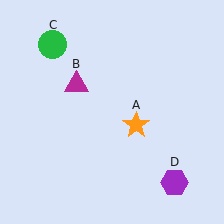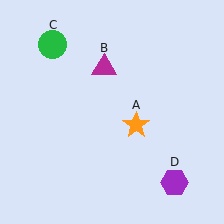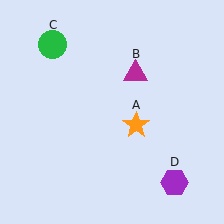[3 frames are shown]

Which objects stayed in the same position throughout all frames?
Orange star (object A) and green circle (object C) and purple hexagon (object D) remained stationary.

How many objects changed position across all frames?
1 object changed position: magenta triangle (object B).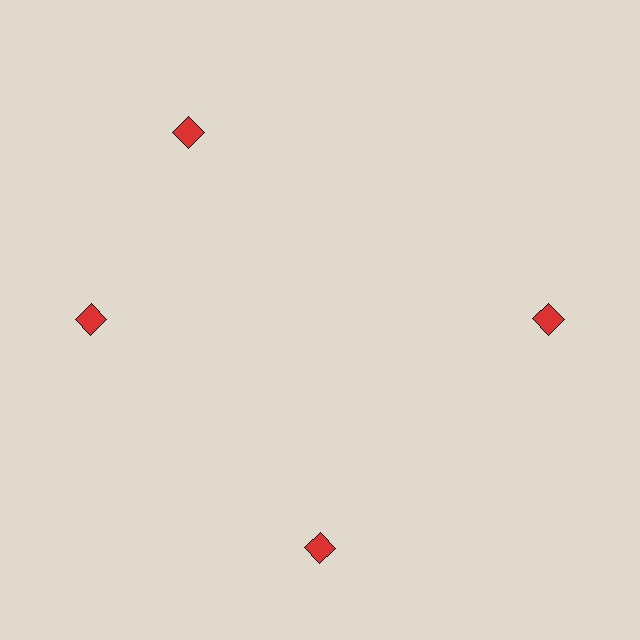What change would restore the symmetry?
The symmetry would be restored by rotating it back into even spacing with its neighbors so that all 4 diamonds sit at equal angles and equal distance from the center.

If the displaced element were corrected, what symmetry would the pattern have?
It would have 4-fold rotational symmetry — the pattern would map onto itself every 90 degrees.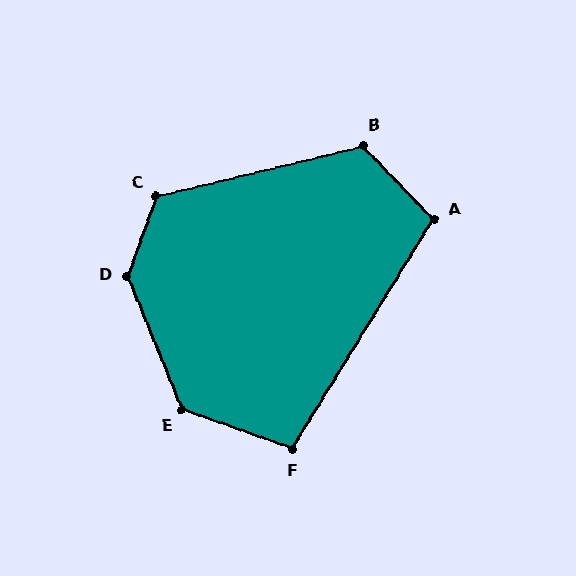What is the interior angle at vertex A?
Approximately 105 degrees (obtuse).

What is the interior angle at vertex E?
Approximately 132 degrees (obtuse).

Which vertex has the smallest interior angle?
F, at approximately 102 degrees.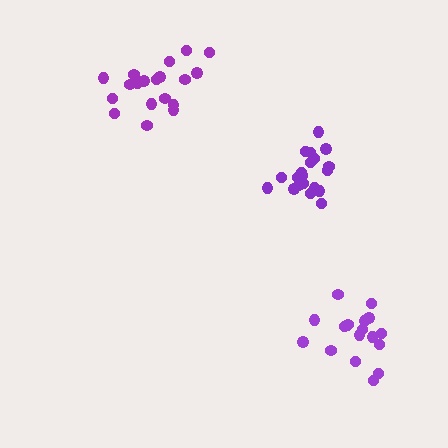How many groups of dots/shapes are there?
There are 3 groups.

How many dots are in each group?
Group 1: 19 dots, Group 2: 19 dots, Group 3: 21 dots (59 total).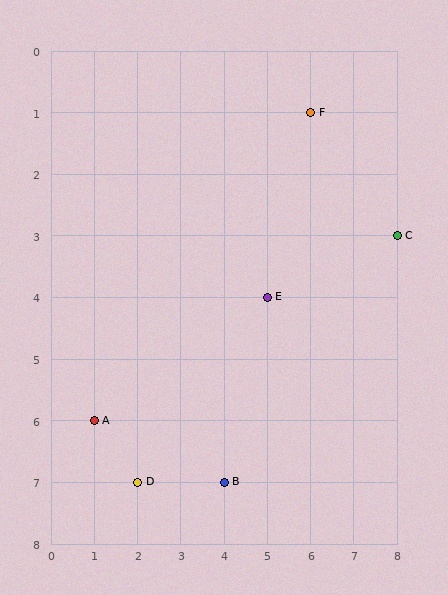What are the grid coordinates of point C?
Point C is at grid coordinates (8, 3).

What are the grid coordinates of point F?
Point F is at grid coordinates (6, 1).